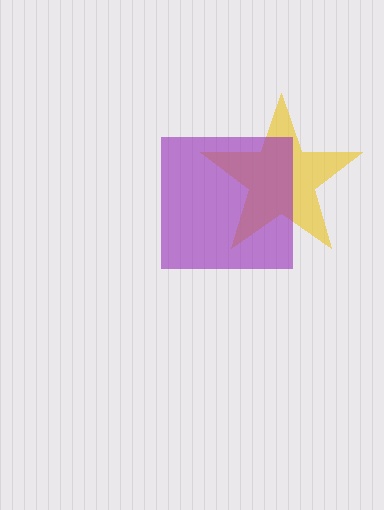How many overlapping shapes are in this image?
There are 2 overlapping shapes in the image.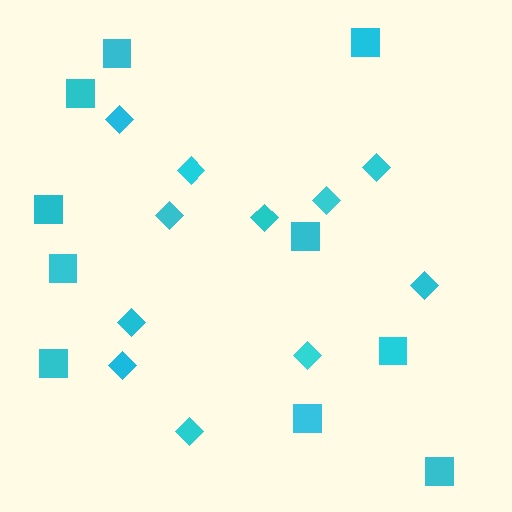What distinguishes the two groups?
There are 2 groups: one group of squares (10) and one group of diamonds (11).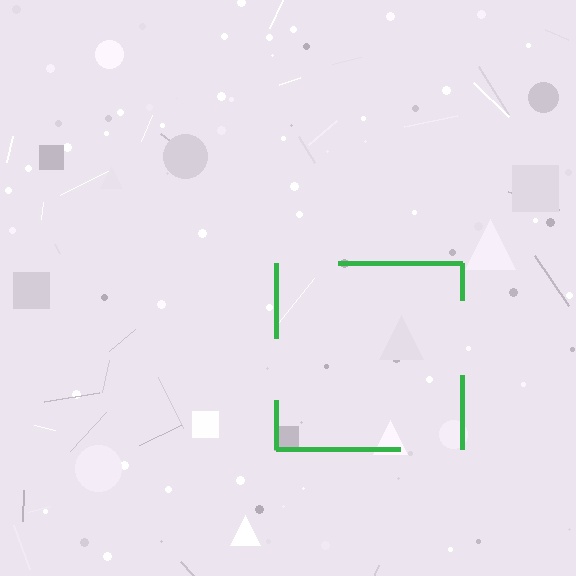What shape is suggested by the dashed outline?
The dashed outline suggests a square.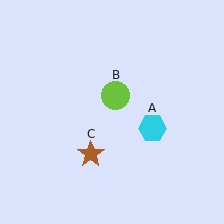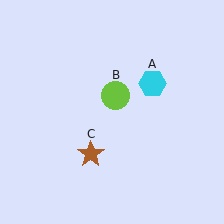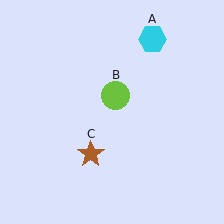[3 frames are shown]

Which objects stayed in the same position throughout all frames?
Lime circle (object B) and brown star (object C) remained stationary.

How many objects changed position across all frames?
1 object changed position: cyan hexagon (object A).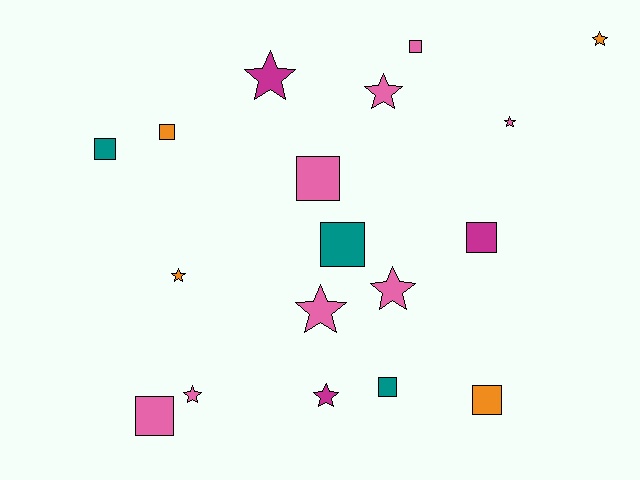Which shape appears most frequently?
Star, with 9 objects.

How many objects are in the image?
There are 18 objects.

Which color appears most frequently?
Pink, with 8 objects.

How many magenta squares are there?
There is 1 magenta square.